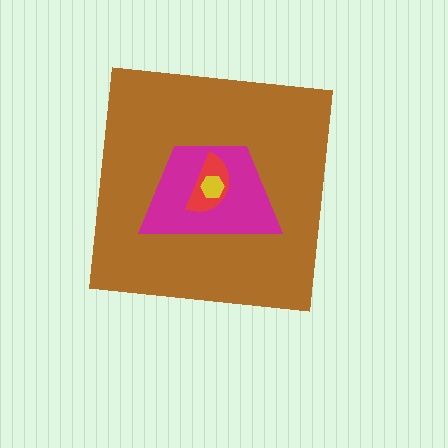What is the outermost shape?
The brown square.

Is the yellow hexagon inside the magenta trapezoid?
Yes.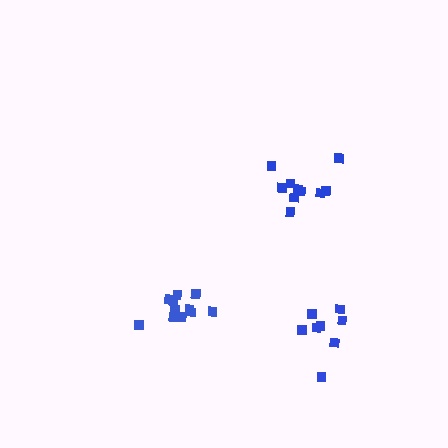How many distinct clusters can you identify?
There are 3 distinct clusters.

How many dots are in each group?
Group 1: 10 dots, Group 2: 12 dots, Group 3: 8 dots (30 total).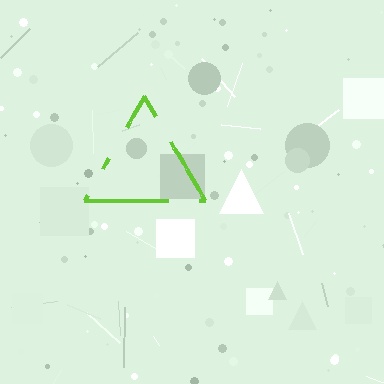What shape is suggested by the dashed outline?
The dashed outline suggests a triangle.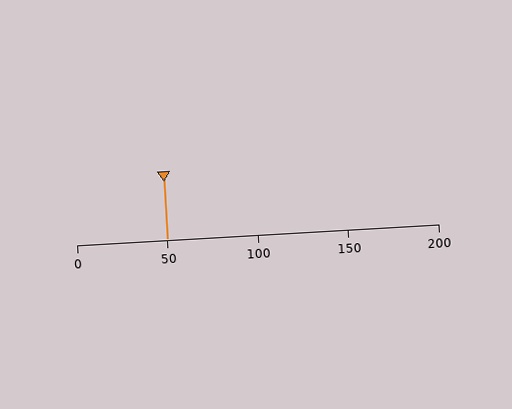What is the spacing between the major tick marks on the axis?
The major ticks are spaced 50 apart.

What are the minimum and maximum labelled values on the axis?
The axis runs from 0 to 200.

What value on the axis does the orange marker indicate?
The marker indicates approximately 50.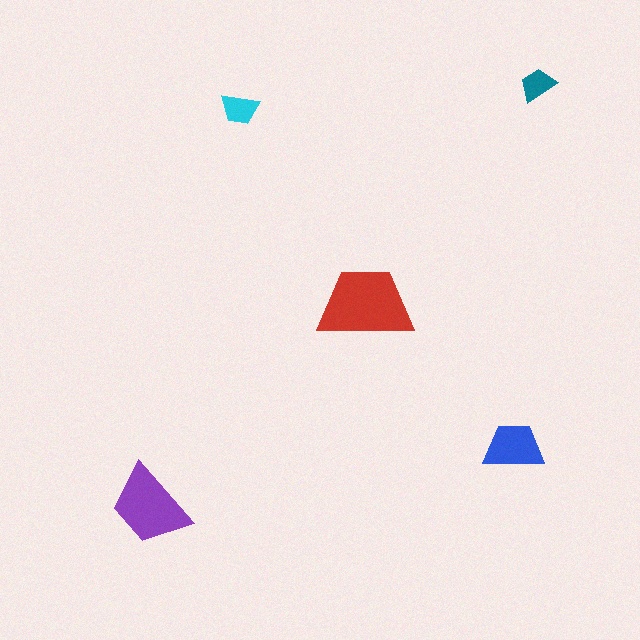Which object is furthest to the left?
The purple trapezoid is leftmost.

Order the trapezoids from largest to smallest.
the red one, the purple one, the blue one, the cyan one, the teal one.